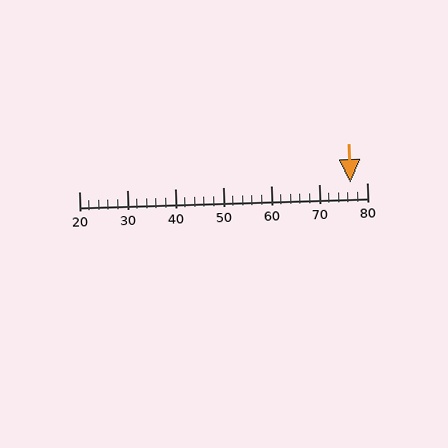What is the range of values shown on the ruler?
The ruler shows values from 20 to 80.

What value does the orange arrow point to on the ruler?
The orange arrow points to approximately 76.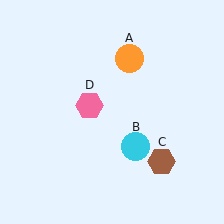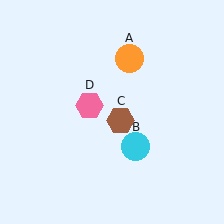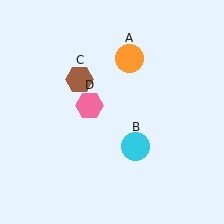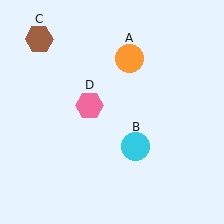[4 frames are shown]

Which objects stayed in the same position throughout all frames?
Orange circle (object A) and cyan circle (object B) and pink hexagon (object D) remained stationary.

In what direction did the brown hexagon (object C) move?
The brown hexagon (object C) moved up and to the left.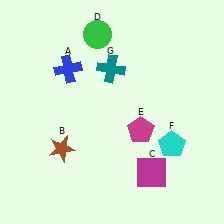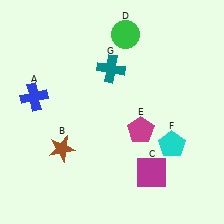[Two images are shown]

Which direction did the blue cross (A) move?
The blue cross (A) moved left.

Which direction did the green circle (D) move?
The green circle (D) moved right.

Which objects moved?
The objects that moved are: the blue cross (A), the green circle (D).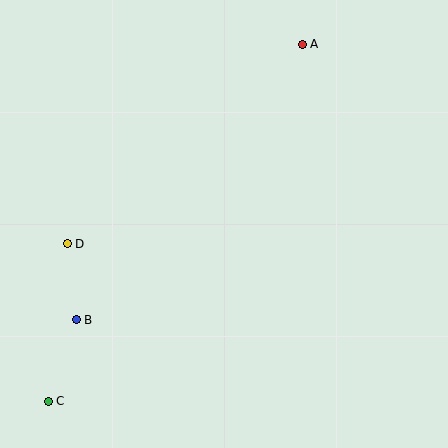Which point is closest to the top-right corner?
Point A is closest to the top-right corner.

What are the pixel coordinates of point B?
Point B is at (76, 320).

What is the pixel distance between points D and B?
The distance between D and B is 77 pixels.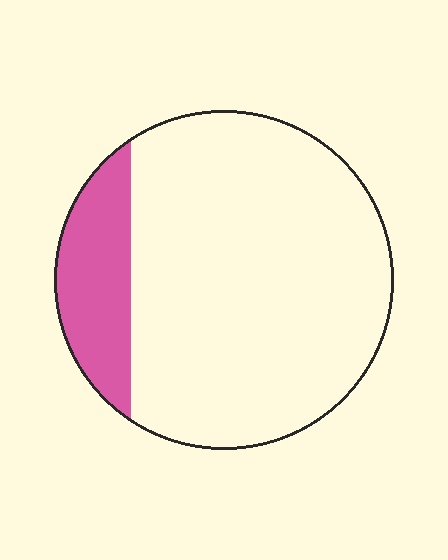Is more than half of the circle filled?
No.